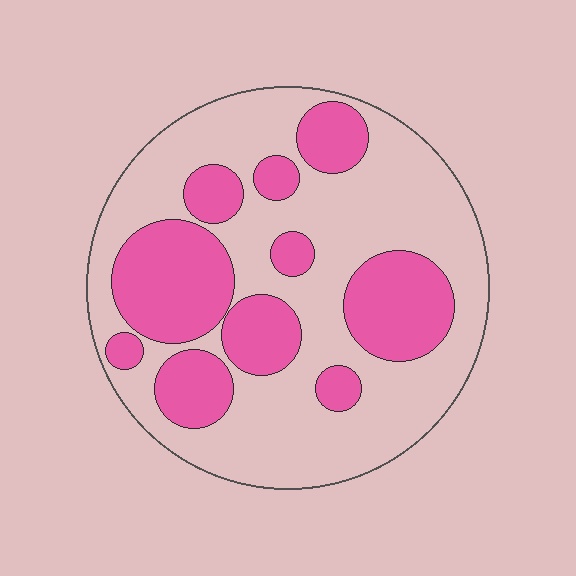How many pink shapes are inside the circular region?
10.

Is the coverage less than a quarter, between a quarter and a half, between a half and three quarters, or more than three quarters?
Between a quarter and a half.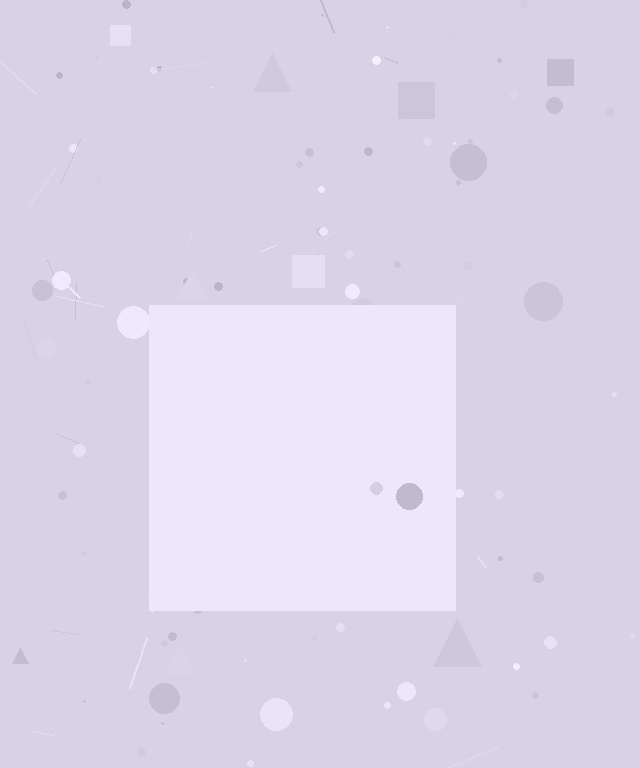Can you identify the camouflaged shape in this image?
The camouflaged shape is a square.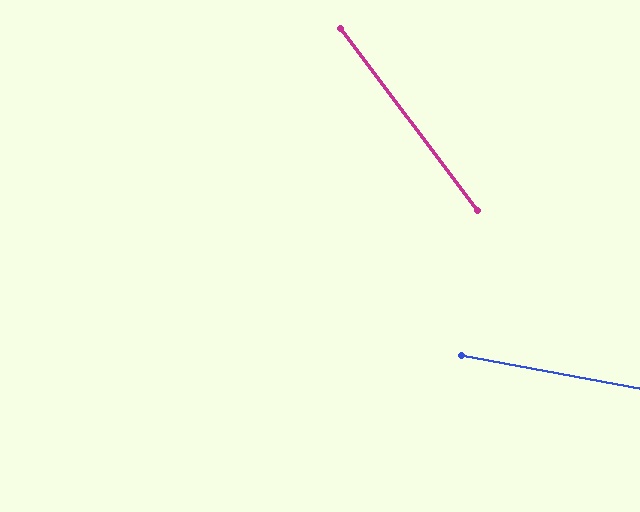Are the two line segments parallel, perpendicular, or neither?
Neither parallel nor perpendicular — they differ by about 42°.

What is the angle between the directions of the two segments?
Approximately 42 degrees.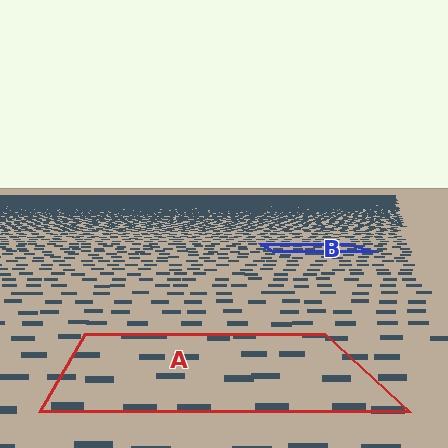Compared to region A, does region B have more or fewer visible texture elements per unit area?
Region B has more texture elements per unit area — they are packed more densely because it is farther away.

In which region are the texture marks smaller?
The texture marks are smaller in region B, because it is farther away.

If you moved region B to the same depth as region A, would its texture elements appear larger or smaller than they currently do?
They would appear larger. At a closer depth, the same texture elements are projected at a bigger on-screen size.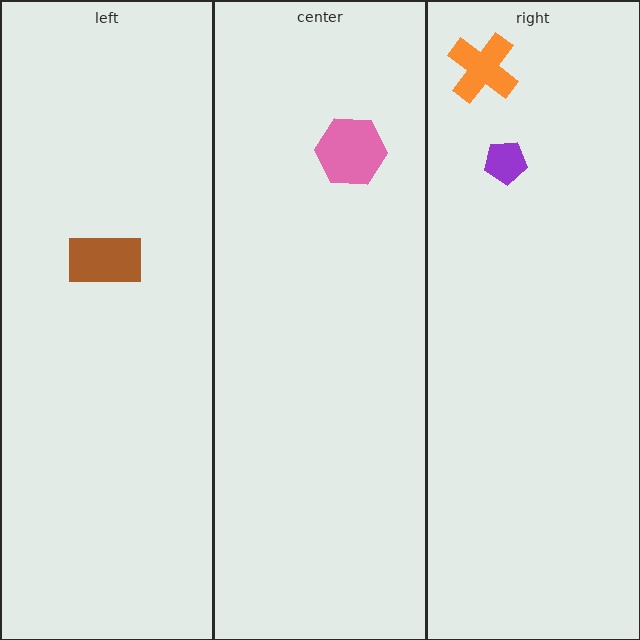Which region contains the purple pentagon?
The right region.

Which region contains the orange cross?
The right region.